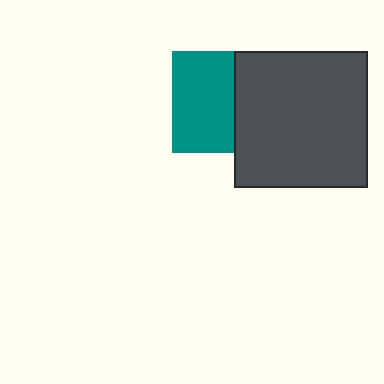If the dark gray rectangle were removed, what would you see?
You would see the complete teal square.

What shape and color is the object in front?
The object in front is a dark gray rectangle.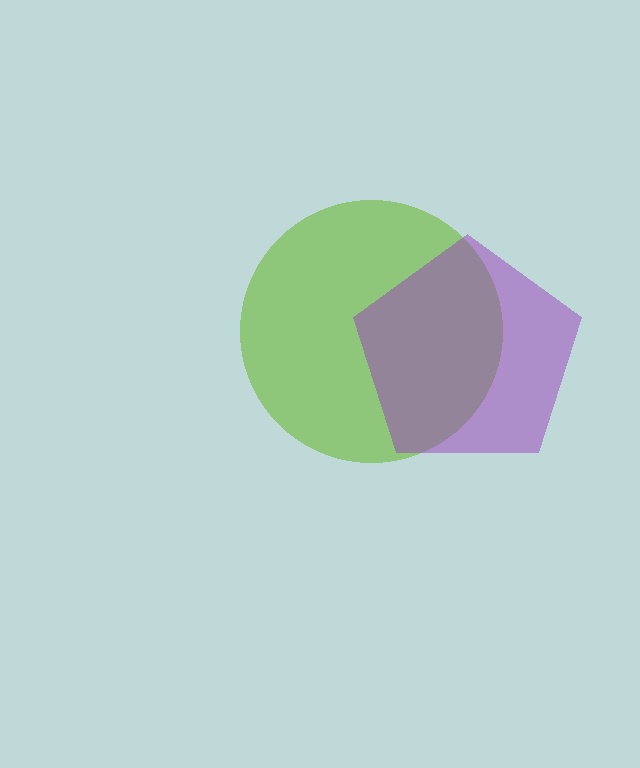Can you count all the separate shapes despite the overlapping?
Yes, there are 2 separate shapes.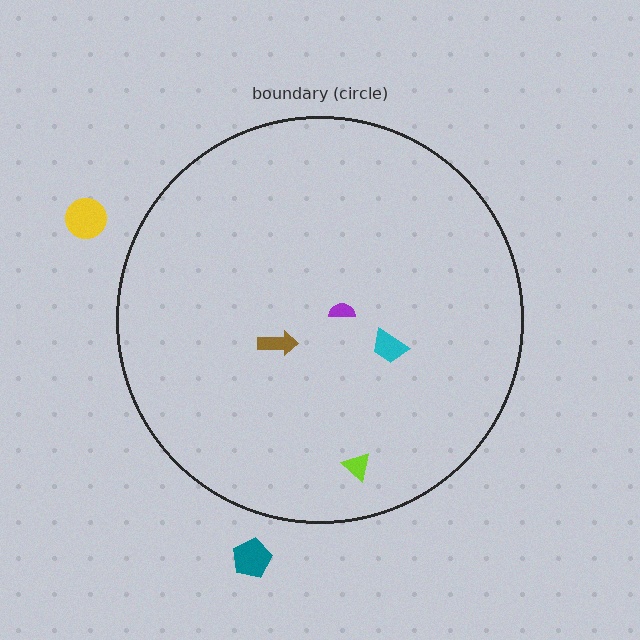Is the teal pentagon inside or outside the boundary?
Outside.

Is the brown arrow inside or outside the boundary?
Inside.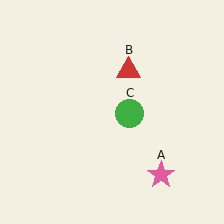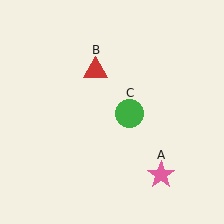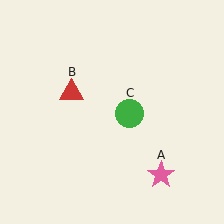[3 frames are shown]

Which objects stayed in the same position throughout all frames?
Pink star (object A) and green circle (object C) remained stationary.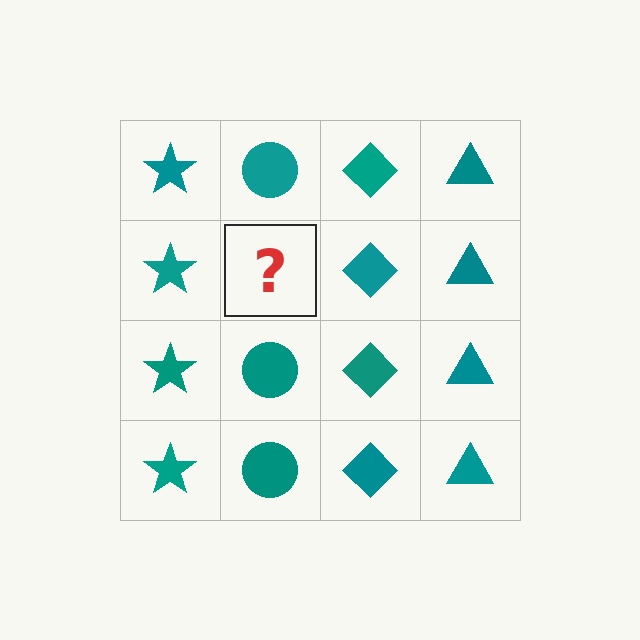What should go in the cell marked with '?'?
The missing cell should contain a teal circle.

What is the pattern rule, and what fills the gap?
The rule is that each column has a consistent shape. The gap should be filled with a teal circle.